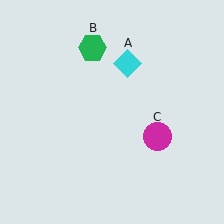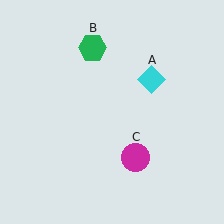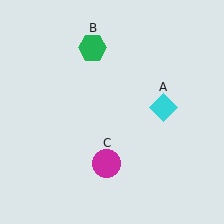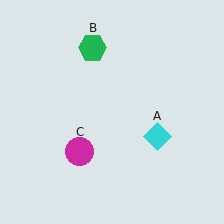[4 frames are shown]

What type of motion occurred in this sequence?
The cyan diamond (object A), magenta circle (object C) rotated clockwise around the center of the scene.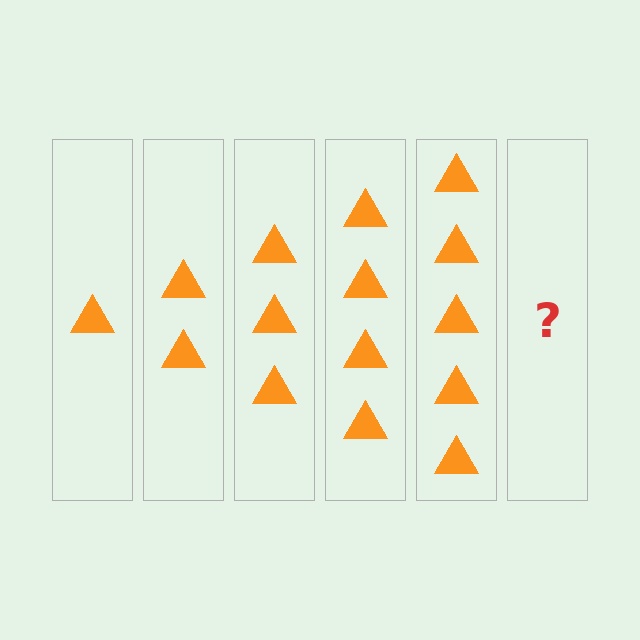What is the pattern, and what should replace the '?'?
The pattern is that each step adds one more triangle. The '?' should be 6 triangles.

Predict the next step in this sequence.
The next step is 6 triangles.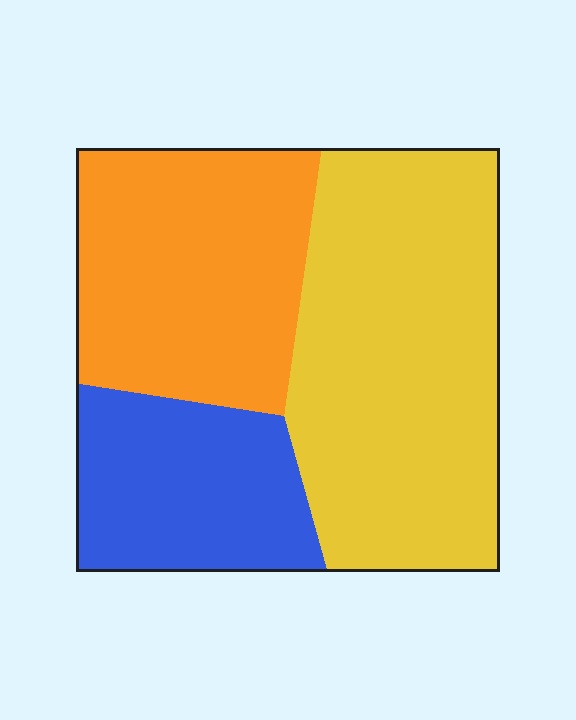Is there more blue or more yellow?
Yellow.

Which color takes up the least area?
Blue, at roughly 20%.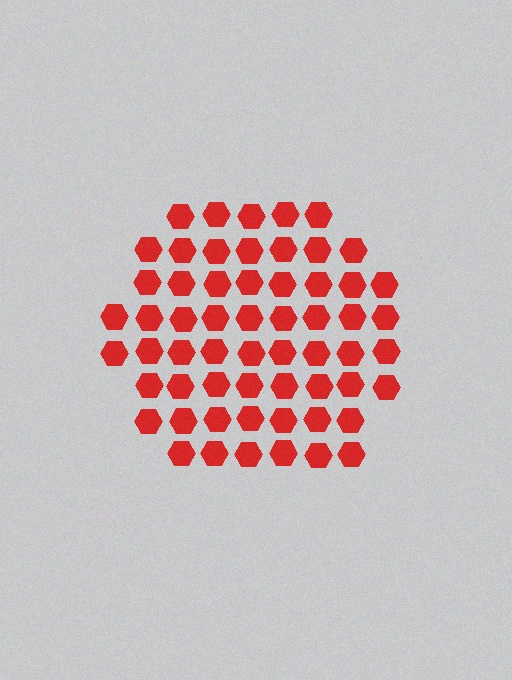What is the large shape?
The large shape is a hexagon.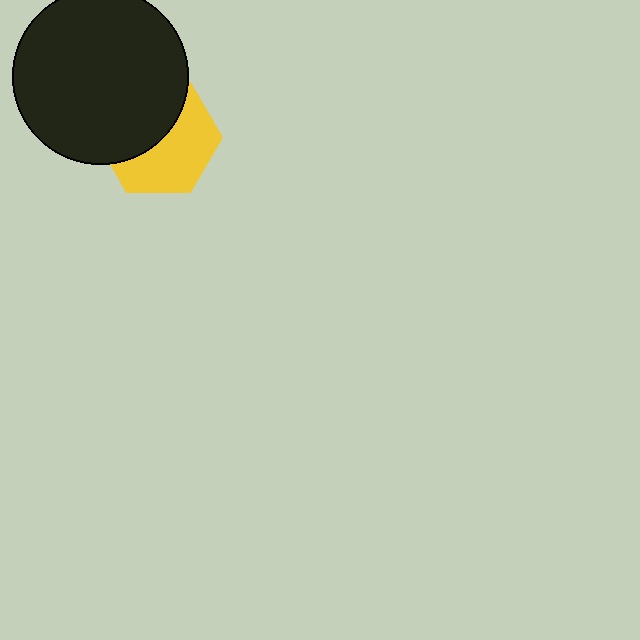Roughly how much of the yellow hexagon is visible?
About half of it is visible (roughly 53%).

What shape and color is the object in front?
The object in front is a black circle.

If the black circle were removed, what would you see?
You would see the complete yellow hexagon.